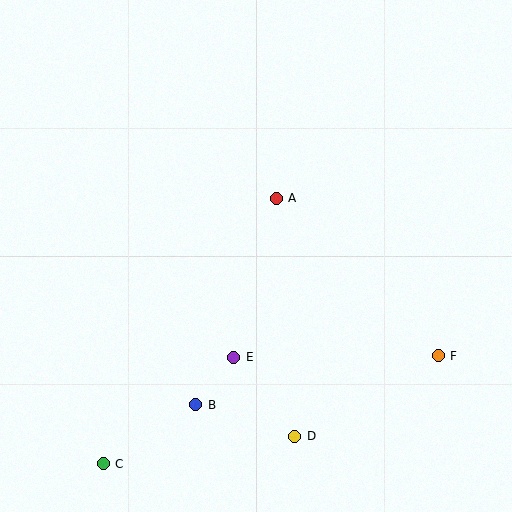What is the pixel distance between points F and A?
The distance between F and A is 226 pixels.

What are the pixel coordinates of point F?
Point F is at (438, 356).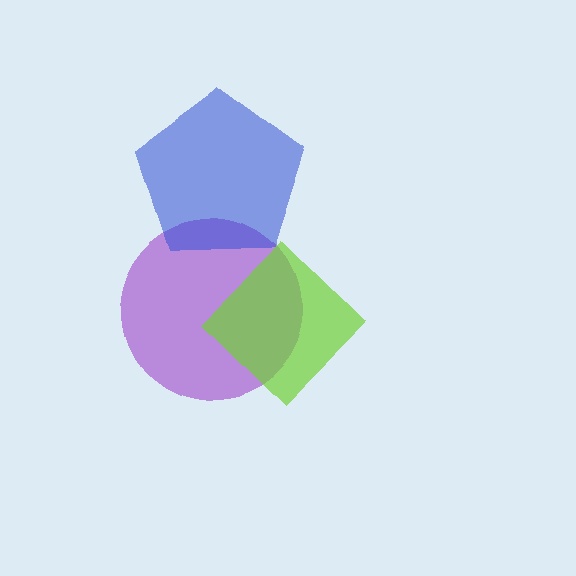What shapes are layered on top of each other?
The layered shapes are: a purple circle, a blue pentagon, a lime diamond.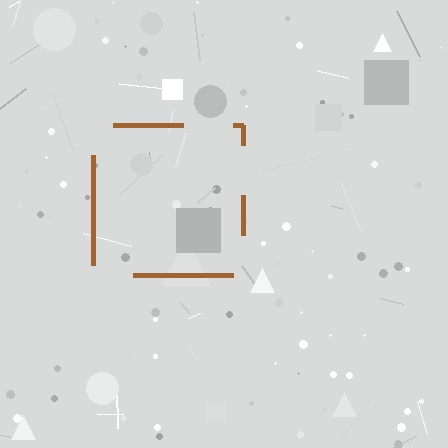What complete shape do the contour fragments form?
The contour fragments form a square.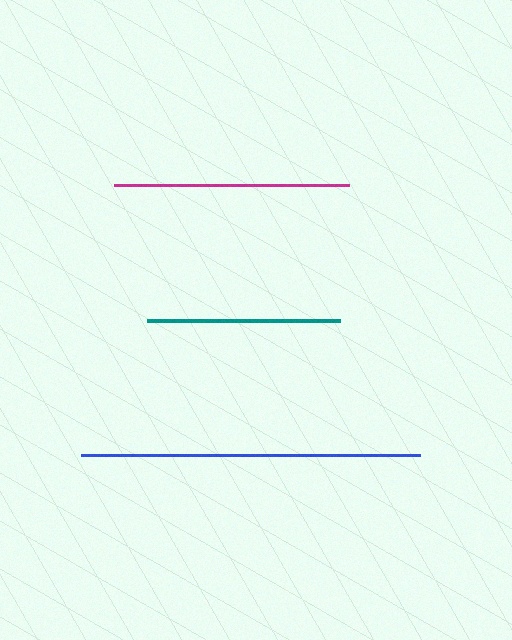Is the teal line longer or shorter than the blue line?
The blue line is longer than the teal line.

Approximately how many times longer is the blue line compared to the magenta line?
The blue line is approximately 1.4 times the length of the magenta line.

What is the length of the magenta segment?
The magenta segment is approximately 235 pixels long.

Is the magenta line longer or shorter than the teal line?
The magenta line is longer than the teal line.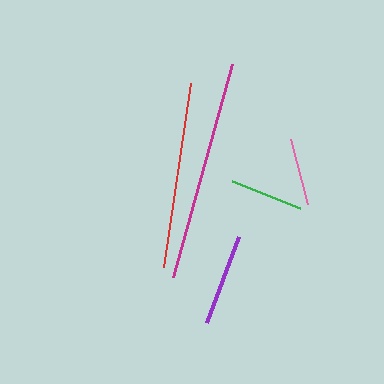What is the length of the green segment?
The green segment is approximately 73 pixels long.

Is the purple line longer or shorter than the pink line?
The purple line is longer than the pink line.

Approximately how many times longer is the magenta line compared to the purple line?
The magenta line is approximately 2.4 times the length of the purple line.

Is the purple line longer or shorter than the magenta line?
The magenta line is longer than the purple line.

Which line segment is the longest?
The magenta line is the longest at approximately 221 pixels.